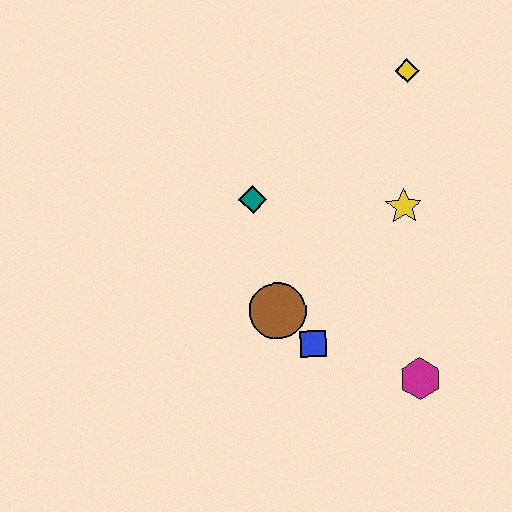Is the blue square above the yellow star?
No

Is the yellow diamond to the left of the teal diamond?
No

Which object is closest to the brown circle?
The blue square is closest to the brown circle.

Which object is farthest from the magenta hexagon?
The yellow diamond is farthest from the magenta hexagon.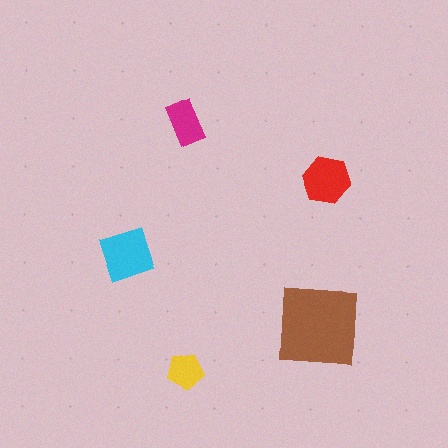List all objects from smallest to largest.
The yellow pentagon, the magenta rectangle, the red hexagon, the cyan square, the brown square.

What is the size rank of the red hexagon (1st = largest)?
3rd.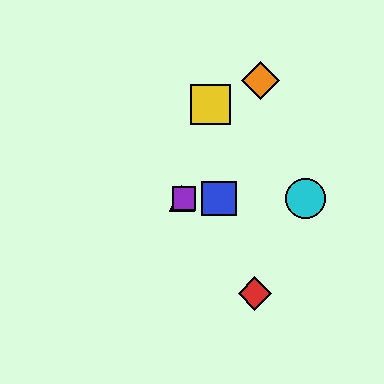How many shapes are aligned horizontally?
4 shapes (the blue square, the green triangle, the purple square, the cyan circle) are aligned horizontally.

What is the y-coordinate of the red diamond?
The red diamond is at y≈294.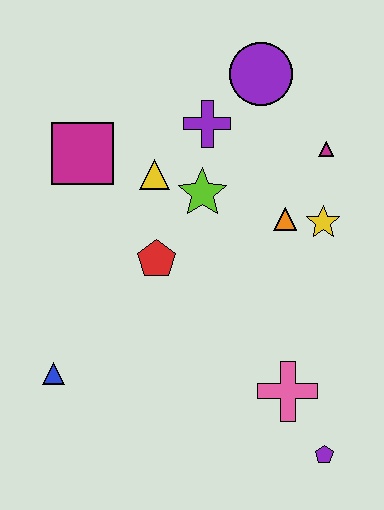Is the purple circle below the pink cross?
No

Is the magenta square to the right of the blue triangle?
Yes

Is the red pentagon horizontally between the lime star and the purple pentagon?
No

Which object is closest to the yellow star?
The orange triangle is closest to the yellow star.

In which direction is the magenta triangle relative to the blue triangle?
The magenta triangle is to the right of the blue triangle.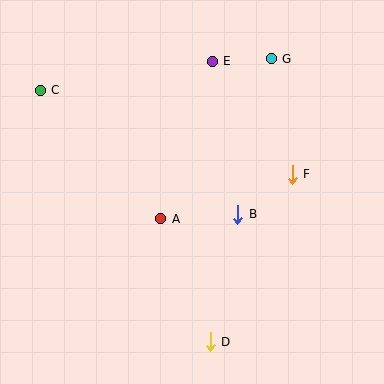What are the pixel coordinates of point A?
Point A is at (161, 219).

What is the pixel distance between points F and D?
The distance between F and D is 187 pixels.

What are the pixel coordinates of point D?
Point D is at (210, 342).